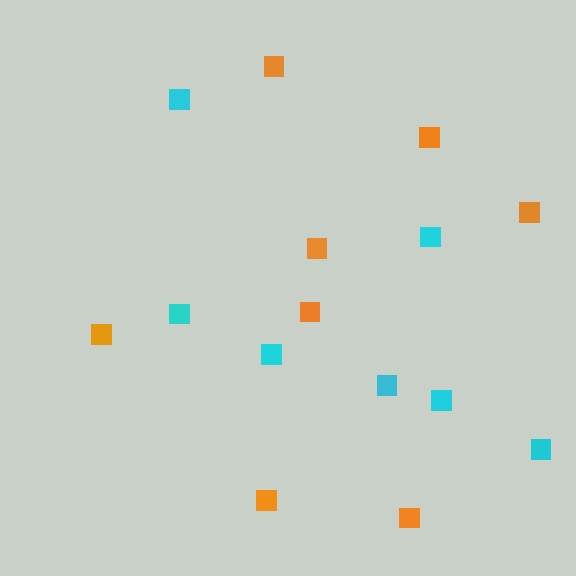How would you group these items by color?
There are 2 groups: one group of cyan squares (7) and one group of orange squares (8).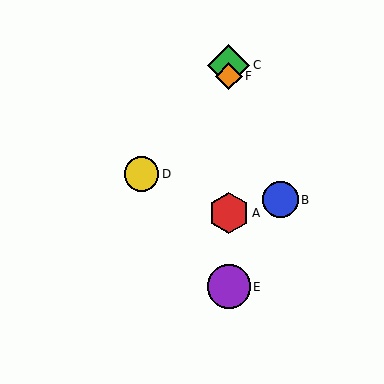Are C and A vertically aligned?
Yes, both are at x≈229.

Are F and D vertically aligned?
No, F is at x≈229 and D is at x≈142.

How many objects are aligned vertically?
4 objects (A, C, E, F) are aligned vertically.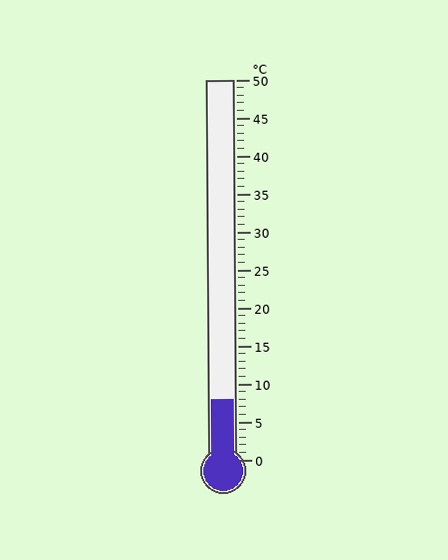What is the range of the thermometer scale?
The thermometer scale ranges from 0°C to 50°C.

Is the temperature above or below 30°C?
The temperature is below 30°C.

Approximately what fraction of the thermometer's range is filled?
The thermometer is filled to approximately 15% of its range.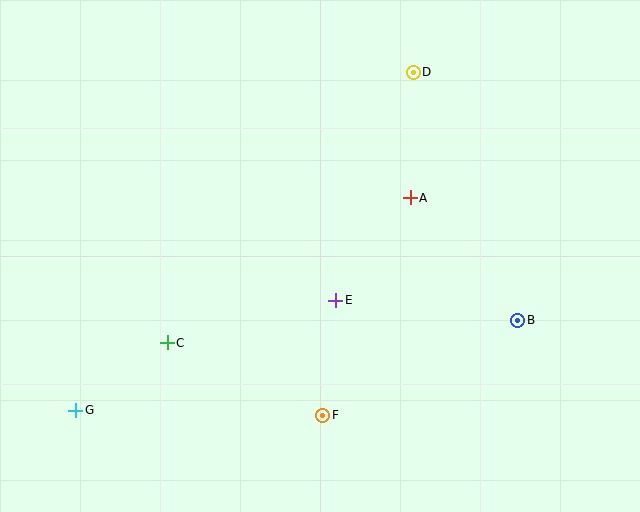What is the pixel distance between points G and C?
The distance between G and C is 114 pixels.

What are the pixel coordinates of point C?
Point C is at (167, 343).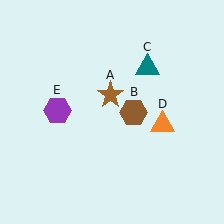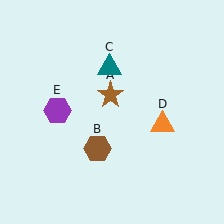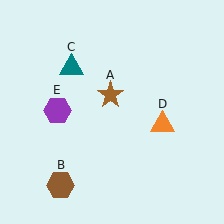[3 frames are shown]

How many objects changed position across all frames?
2 objects changed position: brown hexagon (object B), teal triangle (object C).